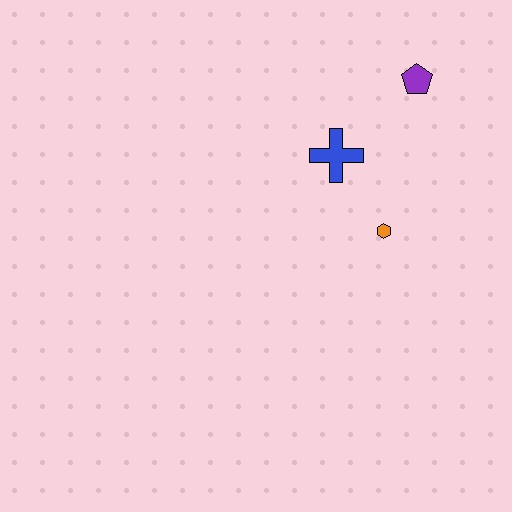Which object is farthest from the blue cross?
The purple pentagon is farthest from the blue cross.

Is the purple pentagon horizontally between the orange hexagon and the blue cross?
No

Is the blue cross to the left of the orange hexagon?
Yes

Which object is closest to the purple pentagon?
The blue cross is closest to the purple pentagon.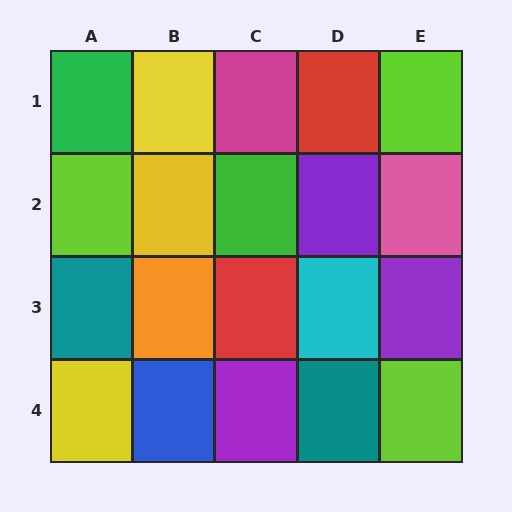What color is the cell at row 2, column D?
Purple.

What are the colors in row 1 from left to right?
Green, yellow, magenta, red, lime.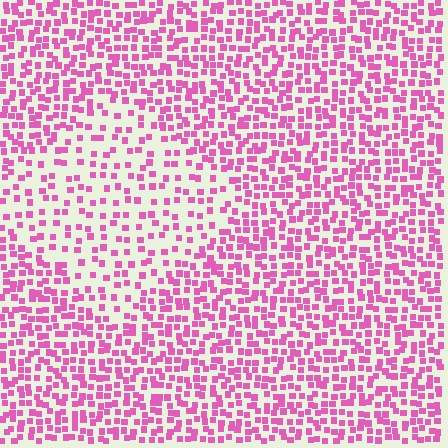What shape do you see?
I see a diamond.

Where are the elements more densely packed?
The elements are more densely packed outside the diamond boundary.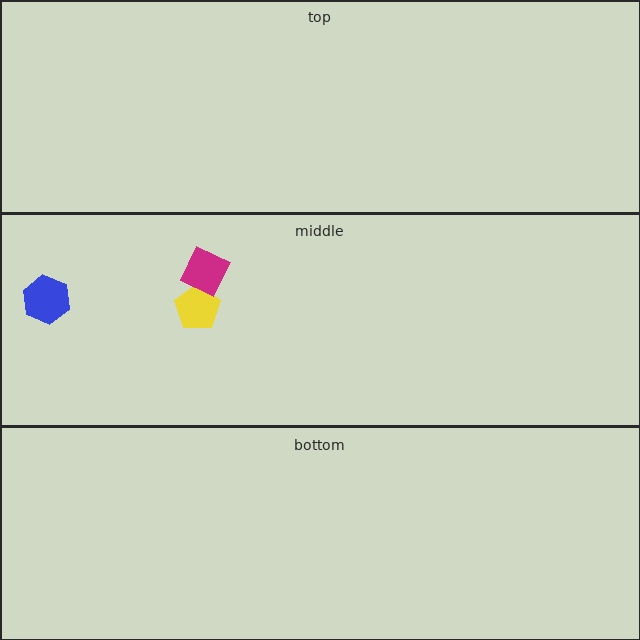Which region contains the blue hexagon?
The middle region.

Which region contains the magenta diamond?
The middle region.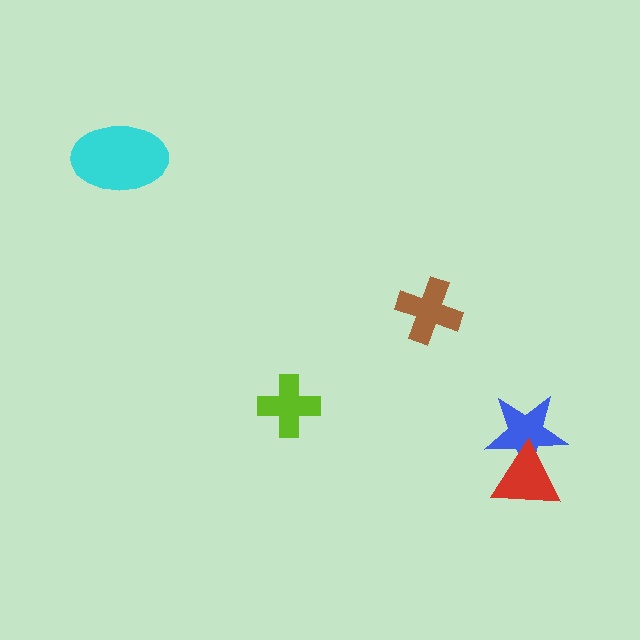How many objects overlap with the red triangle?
1 object overlaps with the red triangle.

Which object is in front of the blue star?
The red triangle is in front of the blue star.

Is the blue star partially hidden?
Yes, it is partially covered by another shape.